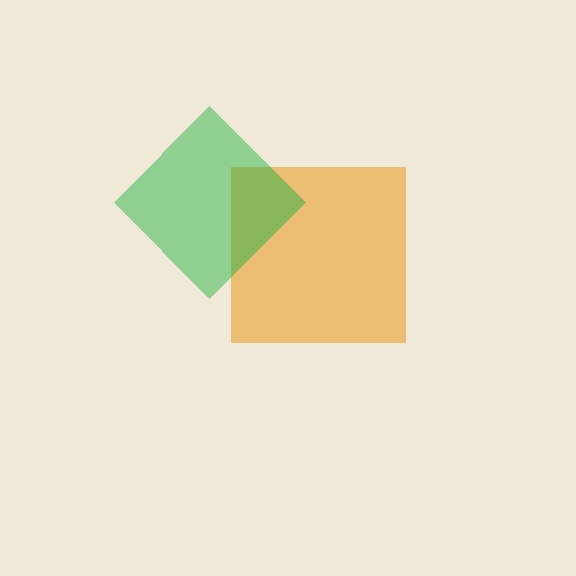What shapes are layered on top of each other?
The layered shapes are: an orange square, a green diamond.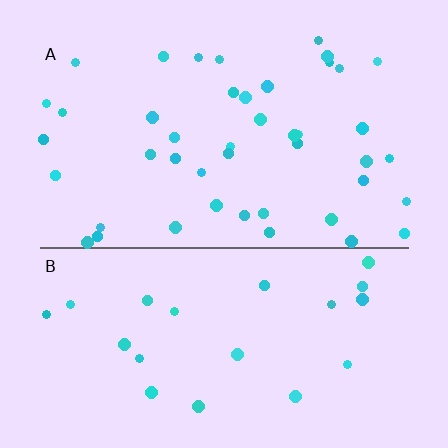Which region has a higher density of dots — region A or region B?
A (the top).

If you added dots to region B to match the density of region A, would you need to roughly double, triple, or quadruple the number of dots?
Approximately double.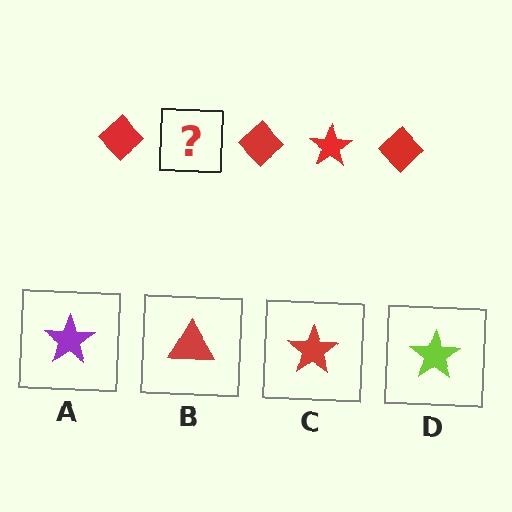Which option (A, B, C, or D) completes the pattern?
C.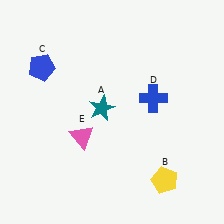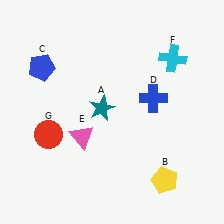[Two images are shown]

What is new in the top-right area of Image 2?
A cyan cross (F) was added in the top-right area of Image 2.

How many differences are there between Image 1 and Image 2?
There are 2 differences between the two images.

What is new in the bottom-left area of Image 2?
A red circle (G) was added in the bottom-left area of Image 2.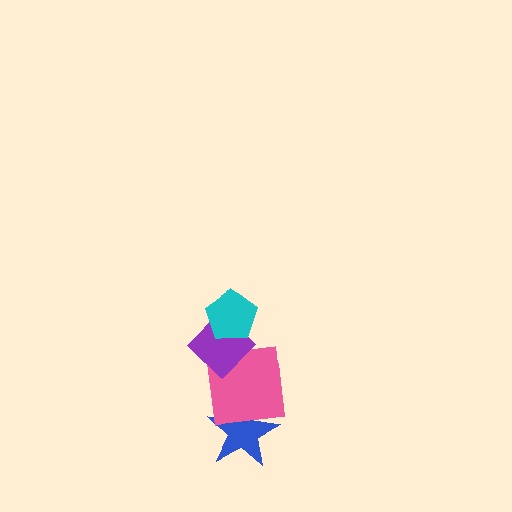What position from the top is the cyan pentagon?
The cyan pentagon is 1st from the top.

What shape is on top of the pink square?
The purple diamond is on top of the pink square.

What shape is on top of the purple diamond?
The cyan pentagon is on top of the purple diamond.